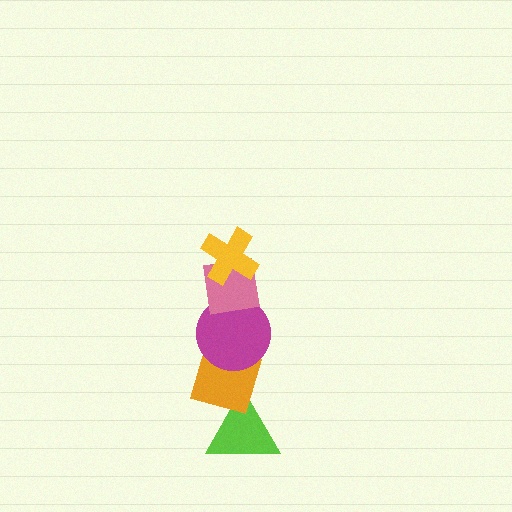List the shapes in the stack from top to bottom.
From top to bottom: the yellow cross, the pink square, the magenta circle, the orange diamond, the lime triangle.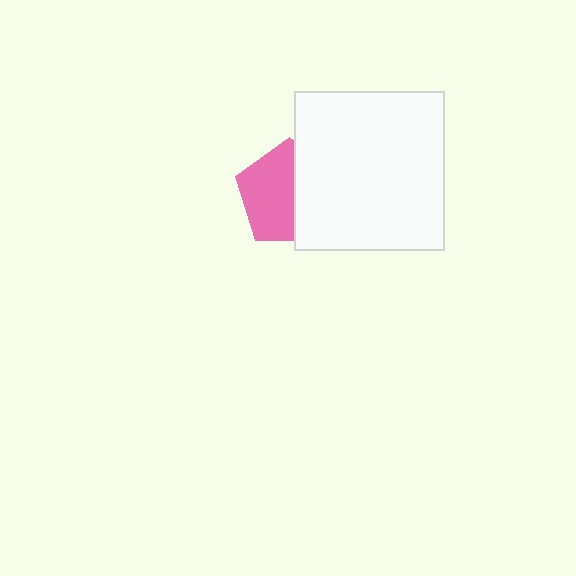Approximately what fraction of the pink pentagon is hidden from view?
Roughly 45% of the pink pentagon is hidden behind the white rectangle.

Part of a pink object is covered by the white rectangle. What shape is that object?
It is a pentagon.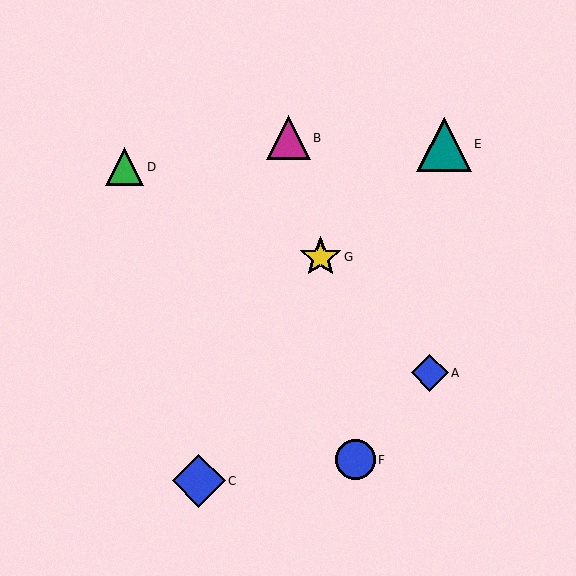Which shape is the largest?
The teal triangle (labeled E) is the largest.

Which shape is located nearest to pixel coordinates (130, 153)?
The green triangle (labeled D) at (124, 167) is nearest to that location.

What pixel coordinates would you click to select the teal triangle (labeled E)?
Click at (444, 144) to select the teal triangle E.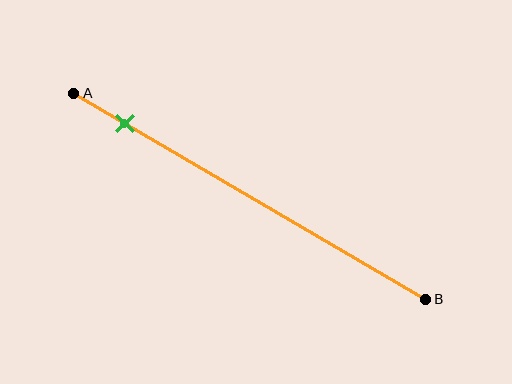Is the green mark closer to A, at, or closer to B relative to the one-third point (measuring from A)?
The green mark is closer to point A than the one-third point of segment AB.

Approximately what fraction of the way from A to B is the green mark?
The green mark is approximately 15% of the way from A to B.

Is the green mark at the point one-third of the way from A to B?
No, the mark is at about 15% from A, not at the 33% one-third point.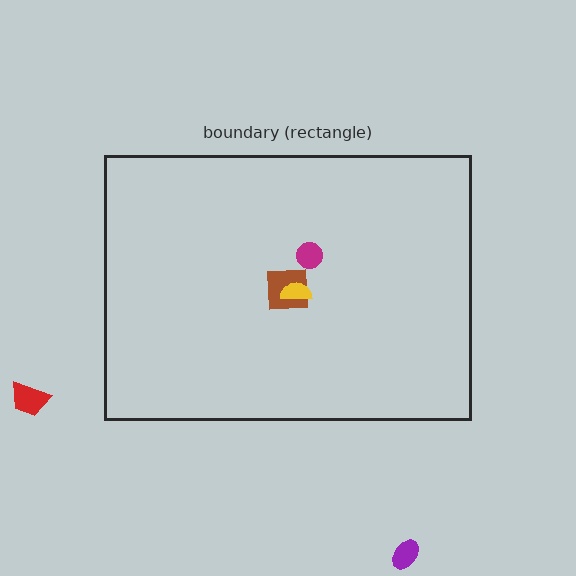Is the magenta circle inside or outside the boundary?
Inside.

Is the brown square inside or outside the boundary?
Inside.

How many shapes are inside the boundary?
3 inside, 2 outside.